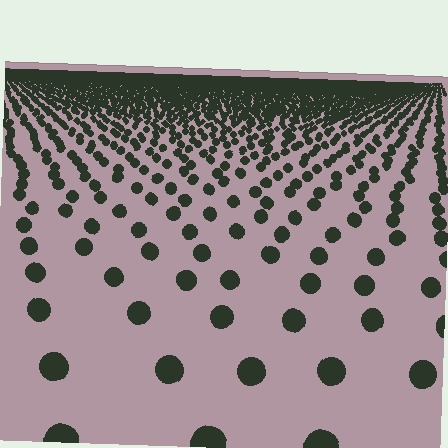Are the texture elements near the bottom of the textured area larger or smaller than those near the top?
Larger. Near the bottom, elements are closer to the viewer and appear at a bigger on-screen size.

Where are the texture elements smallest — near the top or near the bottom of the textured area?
Near the top.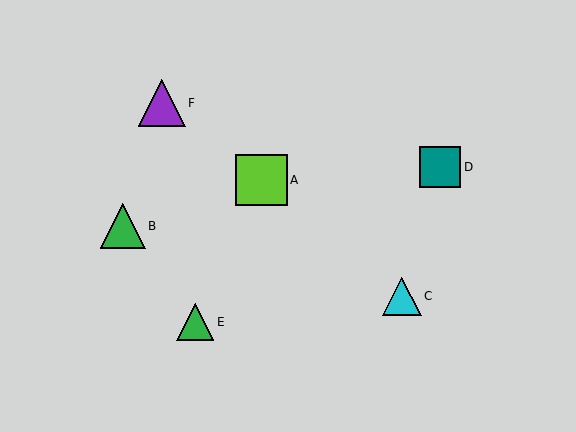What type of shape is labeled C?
Shape C is a cyan triangle.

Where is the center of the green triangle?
The center of the green triangle is at (195, 322).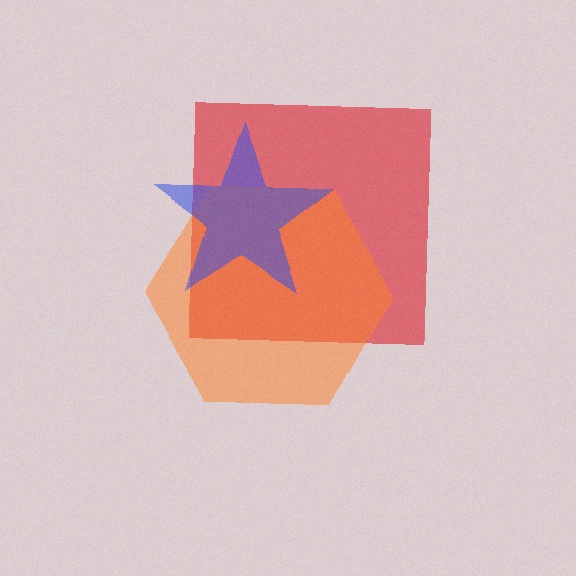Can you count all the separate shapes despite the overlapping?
Yes, there are 3 separate shapes.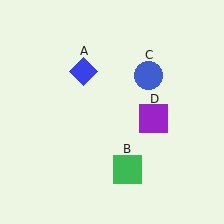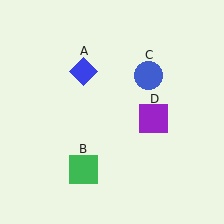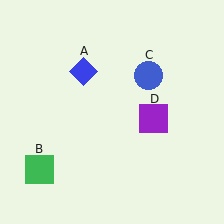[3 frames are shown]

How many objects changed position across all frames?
1 object changed position: green square (object B).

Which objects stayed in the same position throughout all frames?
Blue diamond (object A) and blue circle (object C) and purple square (object D) remained stationary.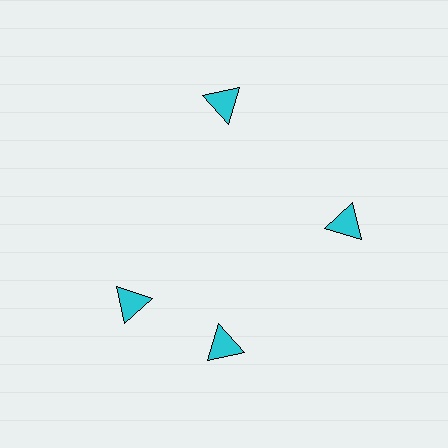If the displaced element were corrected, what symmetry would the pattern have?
It would have 4-fold rotational symmetry — the pattern would map onto itself every 90 degrees.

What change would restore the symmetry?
The symmetry would be restored by rotating it back into even spacing with its neighbors so that all 4 triangles sit at equal angles and equal distance from the center.